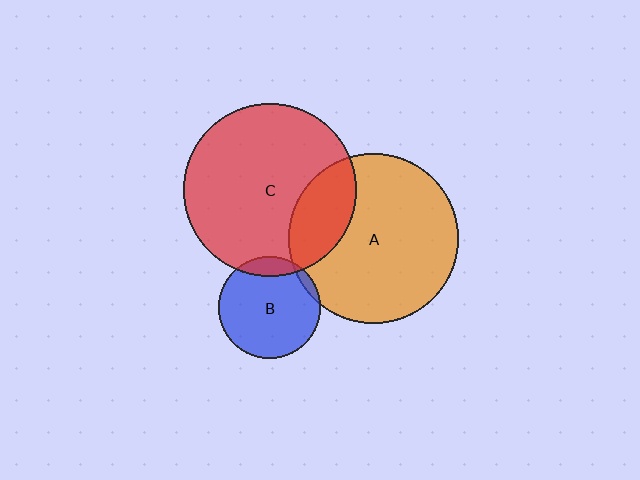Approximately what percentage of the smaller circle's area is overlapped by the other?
Approximately 5%.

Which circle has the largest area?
Circle C (red).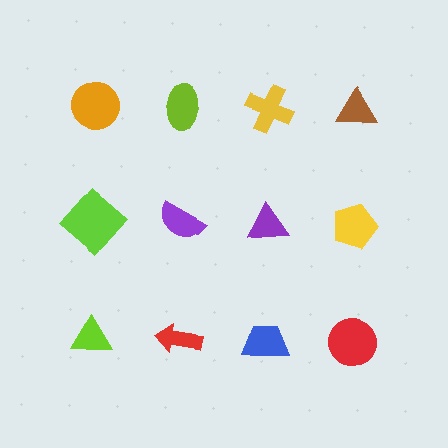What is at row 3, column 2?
A red arrow.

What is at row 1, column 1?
An orange circle.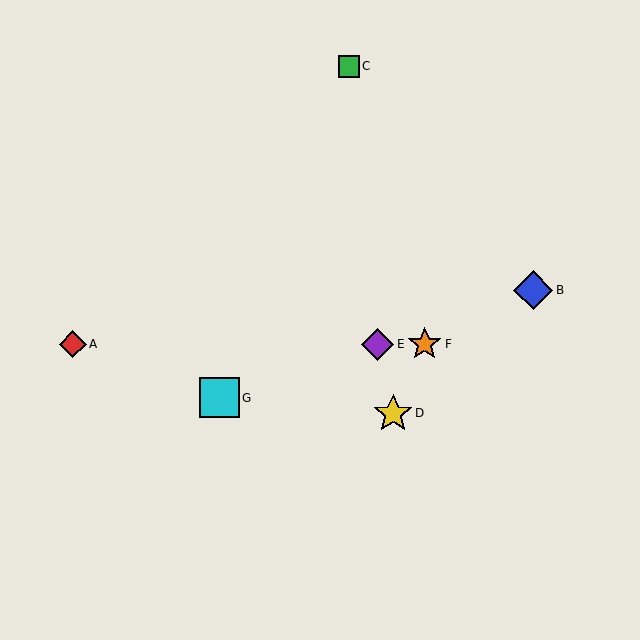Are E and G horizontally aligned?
No, E is at y≈344 and G is at y≈398.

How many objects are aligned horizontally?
3 objects (A, E, F) are aligned horizontally.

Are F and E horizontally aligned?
Yes, both are at y≈344.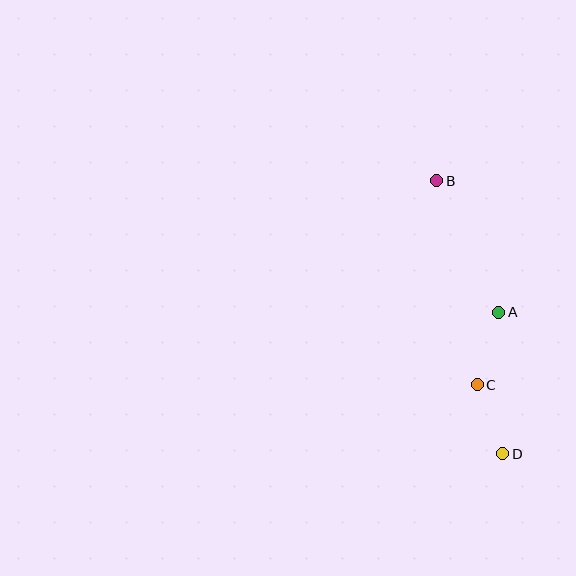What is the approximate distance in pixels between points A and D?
The distance between A and D is approximately 142 pixels.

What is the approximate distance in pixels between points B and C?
The distance between B and C is approximately 208 pixels.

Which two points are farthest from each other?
Points B and D are farthest from each other.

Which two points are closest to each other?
Points C and D are closest to each other.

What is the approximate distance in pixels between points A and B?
The distance between A and B is approximately 145 pixels.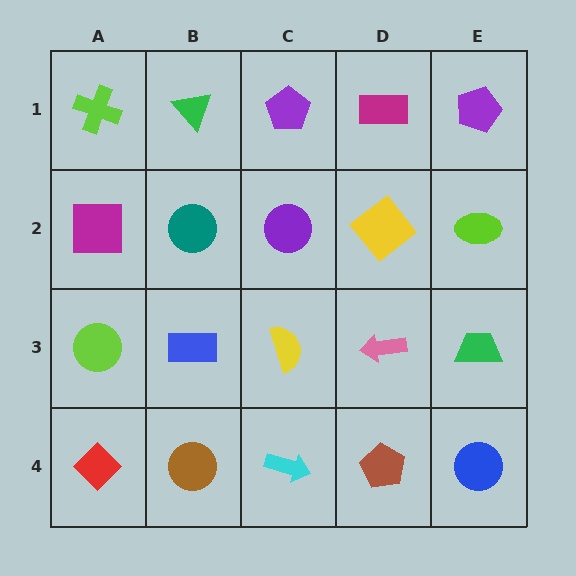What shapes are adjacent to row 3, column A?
A magenta square (row 2, column A), a red diamond (row 4, column A), a blue rectangle (row 3, column B).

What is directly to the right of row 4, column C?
A brown pentagon.